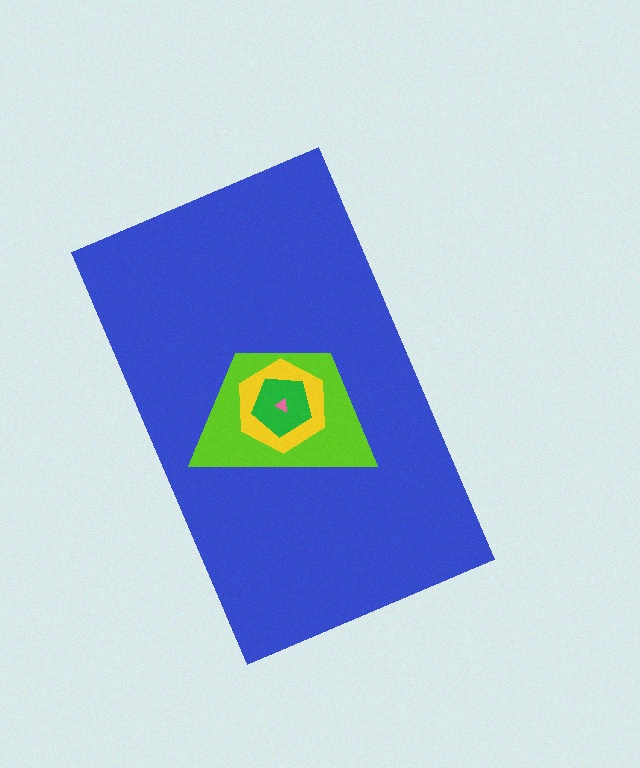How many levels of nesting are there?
5.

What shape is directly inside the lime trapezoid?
The yellow hexagon.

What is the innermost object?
The pink triangle.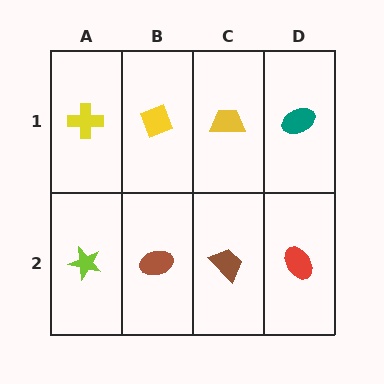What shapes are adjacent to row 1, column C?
A brown trapezoid (row 2, column C), a yellow diamond (row 1, column B), a teal ellipse (row 1, column D).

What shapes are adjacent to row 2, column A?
A yellow cross (row 1, column A), a brown ellipse (row 2, column B).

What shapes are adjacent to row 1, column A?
A lime star (row 2, column A), a yellow diamond (row 1, column B).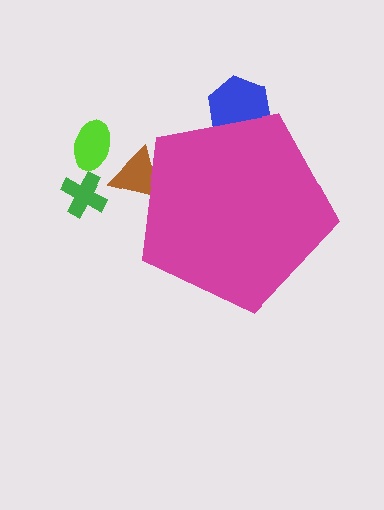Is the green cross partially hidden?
No, the green cross is fully visible.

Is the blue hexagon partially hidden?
Yes, the blue hexagon is partially hidden behind the magenta pentagon.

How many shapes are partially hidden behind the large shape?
2 shapes are partially hidden.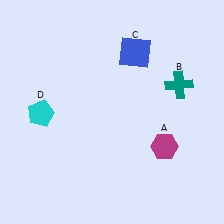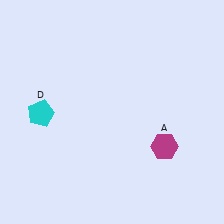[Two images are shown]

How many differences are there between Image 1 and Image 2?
There are 2 differences between the two images.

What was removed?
The blue square (C), the teal cross (B) were removed in Image 2.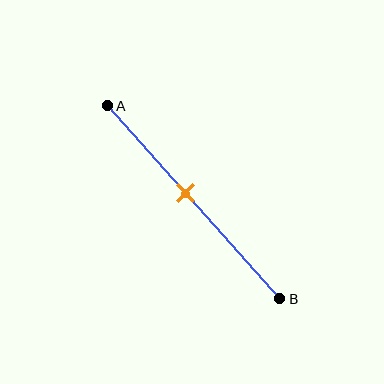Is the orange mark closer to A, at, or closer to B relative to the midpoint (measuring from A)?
The orange mark is closer to point A than the midpoint of segment AB.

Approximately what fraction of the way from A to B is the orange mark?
The orange mark is approximately 45% of the way from A to B.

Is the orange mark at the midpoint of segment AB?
No, the mark is at about 45% from A, not at the 50% midpoint.